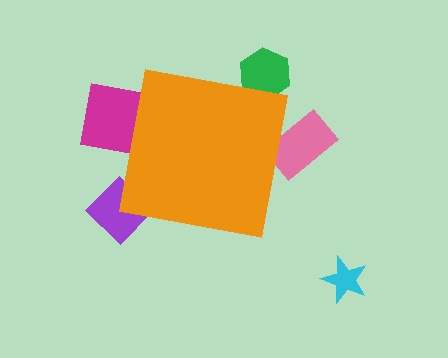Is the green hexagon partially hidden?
Yes, the green hexagon is partially hidden behind the orange square.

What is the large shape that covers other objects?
An orange square.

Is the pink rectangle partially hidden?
Yes, the pink rectangle is partially hidden behind the orange square.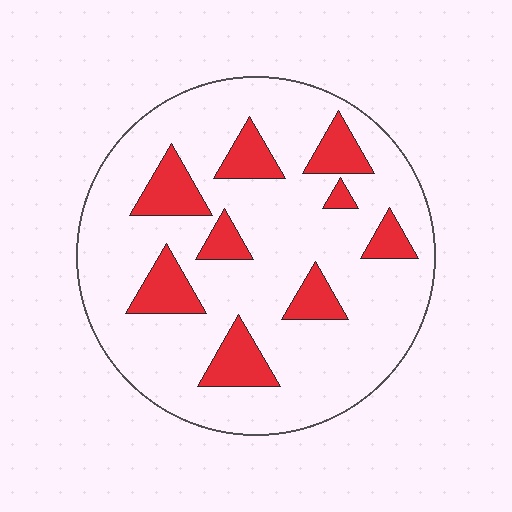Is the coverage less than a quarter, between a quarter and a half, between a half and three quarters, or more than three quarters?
Less than a quarter.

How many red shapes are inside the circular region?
9.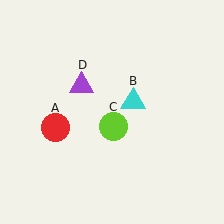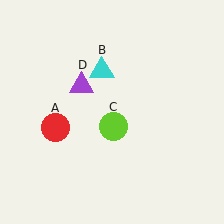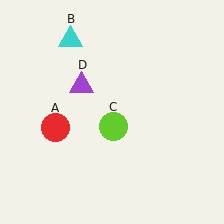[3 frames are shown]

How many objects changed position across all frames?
1 object changed position: cyan triangle (object B).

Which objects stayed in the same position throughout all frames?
Red circle (object A) and lime circle (object C) and purple triangle (object D) remained stationary.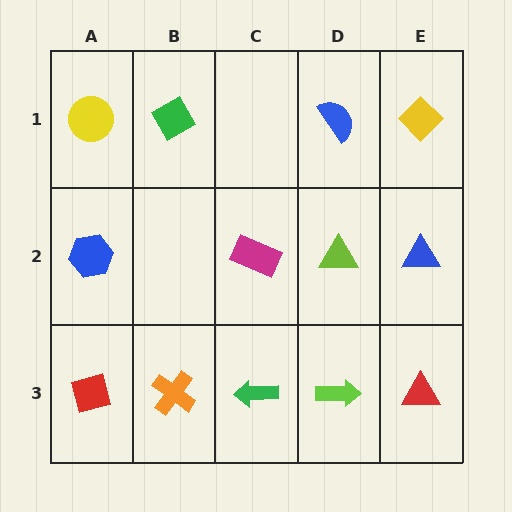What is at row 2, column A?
A blue hexagon.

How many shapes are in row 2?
4 shapes.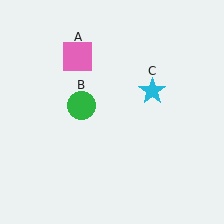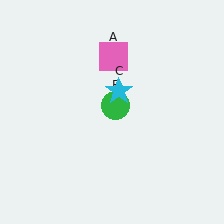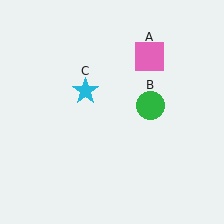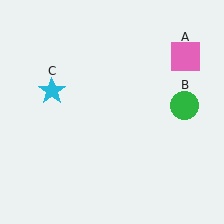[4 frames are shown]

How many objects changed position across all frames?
3 objects changed position: pink square (object A), green circle (object B), cyan star (object C).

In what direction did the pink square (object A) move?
The pink square (object A) moved right.